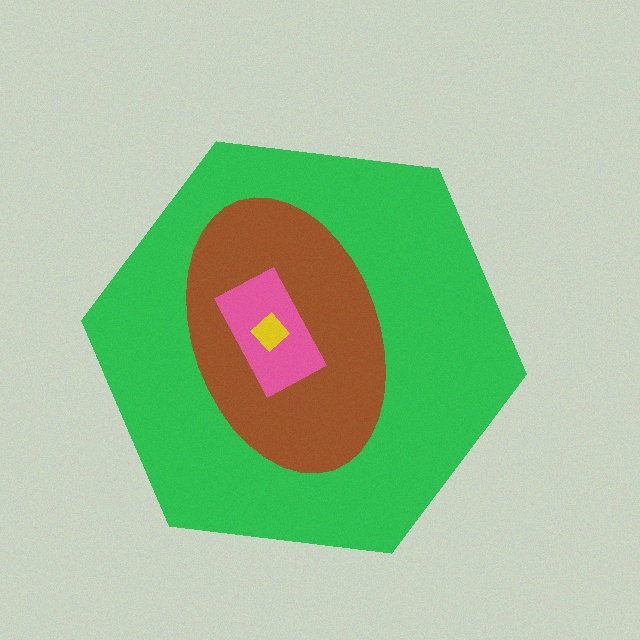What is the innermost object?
The yellow diamond.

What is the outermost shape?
The green hexagon.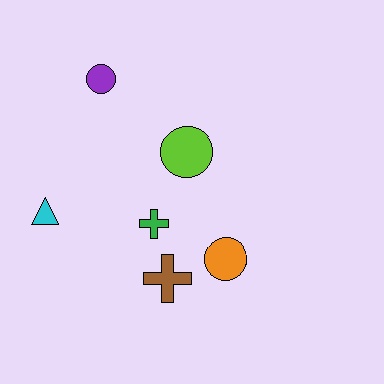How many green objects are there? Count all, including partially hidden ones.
There is 1 green object.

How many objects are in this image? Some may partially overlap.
There are 6 objects.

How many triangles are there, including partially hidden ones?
There is 1 triangle.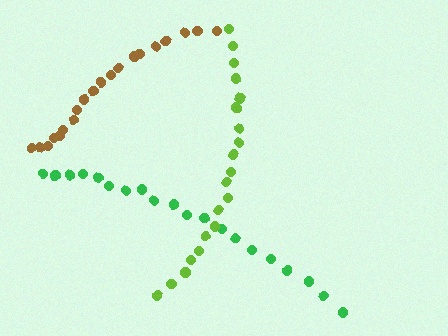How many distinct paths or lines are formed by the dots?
There are 3 distinct paths.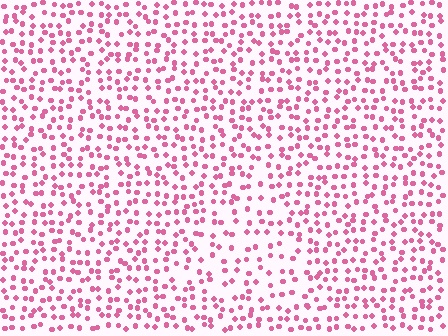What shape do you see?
I see a triangle.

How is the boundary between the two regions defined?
The boundary is defined by a change in element density (approximately 1.6x ratio). All elements are the same color, size, and shape.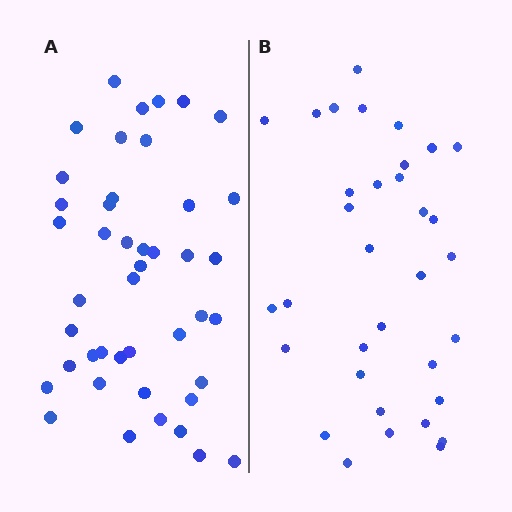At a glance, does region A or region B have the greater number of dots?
Region A (the left region) has more dots.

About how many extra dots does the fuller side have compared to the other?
Region A has roughly 10 or so more dots than region B.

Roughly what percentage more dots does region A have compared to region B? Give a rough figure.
About 30% more.